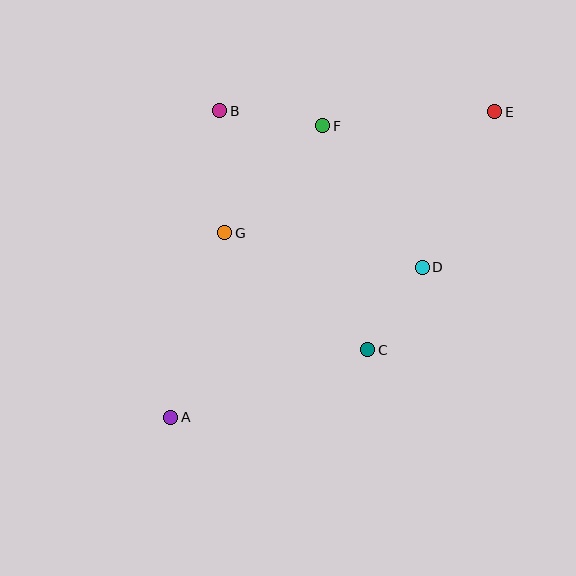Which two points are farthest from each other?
Points A and E are farthest from each other.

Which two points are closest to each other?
Points C and D are closest to each other.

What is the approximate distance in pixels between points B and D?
The distance between B and D is approximately 256 pixels.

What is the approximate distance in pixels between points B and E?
The distance between B and E is approximately 275 pixels.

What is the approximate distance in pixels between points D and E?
The distance between D and E is approximately 171 pixels.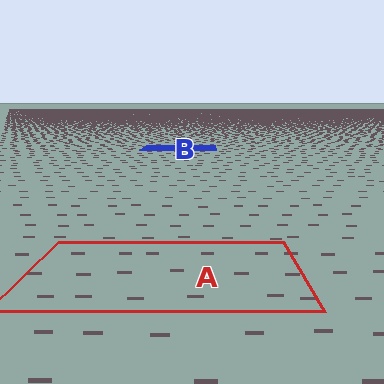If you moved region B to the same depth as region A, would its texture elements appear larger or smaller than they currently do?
They would appear larger. At a closer depth, the same texture elements are projected at a bigger on-screen size.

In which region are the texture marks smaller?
The texture marks are smaller in region B, because it is farther away.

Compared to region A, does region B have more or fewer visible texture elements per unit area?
Region B has more texture elements per unit area — they are packed more densely because it is farther away.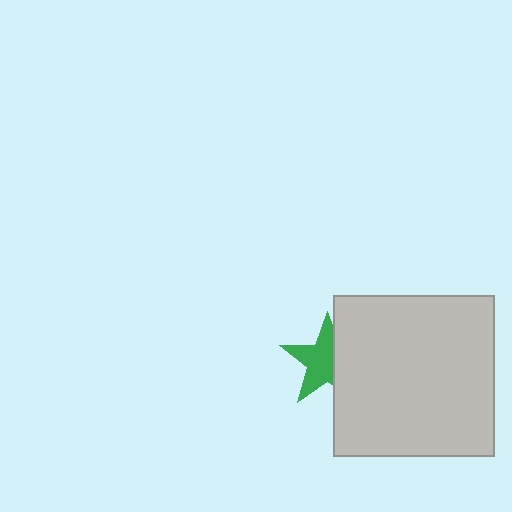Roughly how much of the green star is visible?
About half of it is visible (roughly 63%).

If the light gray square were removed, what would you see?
You would see the complete green star.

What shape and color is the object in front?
The object in front is a light gray square.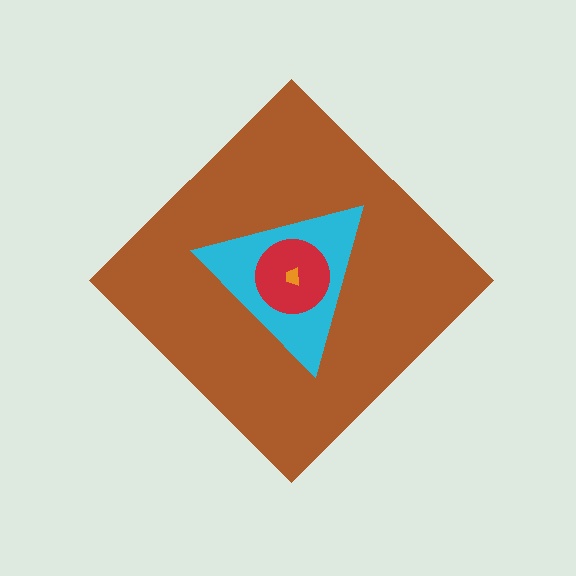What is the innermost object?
The orange trapezoid.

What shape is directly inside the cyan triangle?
The red circle.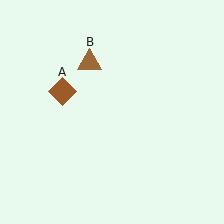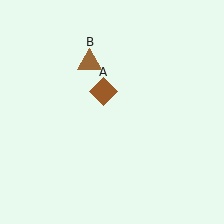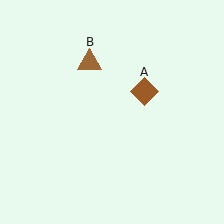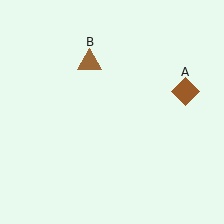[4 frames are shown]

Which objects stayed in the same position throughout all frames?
Brown triangle (object B) remained stationary.